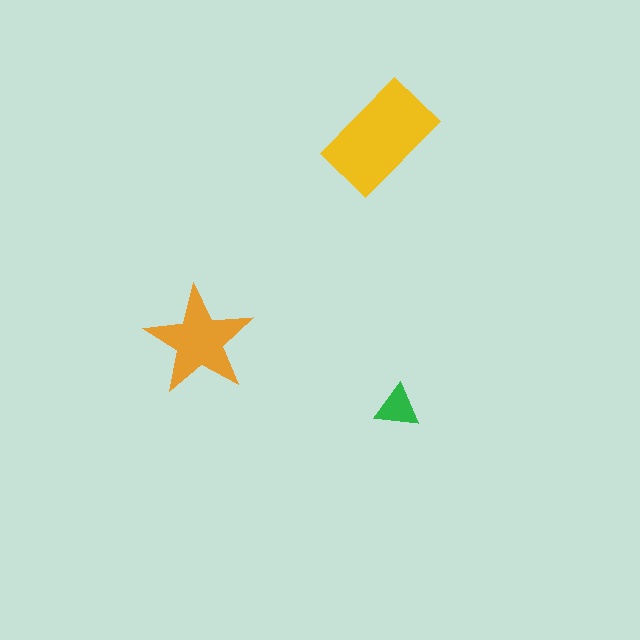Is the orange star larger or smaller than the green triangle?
Larger.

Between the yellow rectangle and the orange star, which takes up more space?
The yellow rectangle.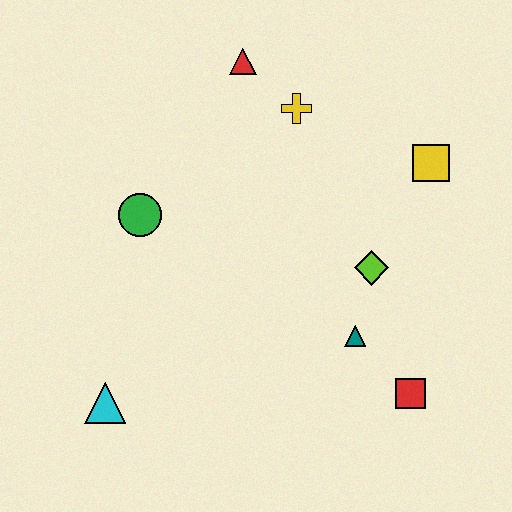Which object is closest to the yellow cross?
The red triangle is closest to the yellow cross.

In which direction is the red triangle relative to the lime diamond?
The red triangle is above the lime diamond.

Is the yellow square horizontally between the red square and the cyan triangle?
No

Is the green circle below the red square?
No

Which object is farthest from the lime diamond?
The cyan triangle is farthest from the lime diamond.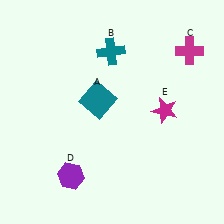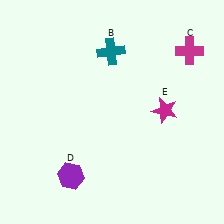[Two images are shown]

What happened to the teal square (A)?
The teal square (A) was removed in Image 2. It was in the top-left area of Image 1.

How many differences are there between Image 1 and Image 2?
There is 1 difference between the two images.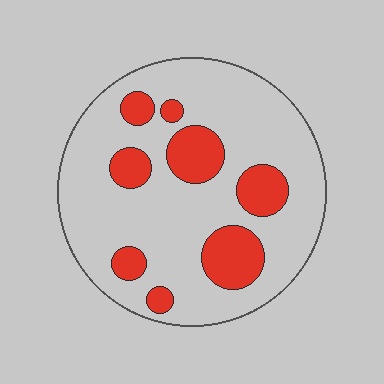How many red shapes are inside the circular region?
8.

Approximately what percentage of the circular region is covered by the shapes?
Approximately 20%.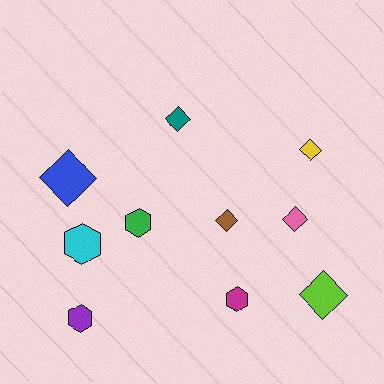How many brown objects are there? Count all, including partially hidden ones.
There is 1 brown object.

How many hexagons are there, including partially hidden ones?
There are 4 hexagons.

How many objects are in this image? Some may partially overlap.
There are 10 objects.